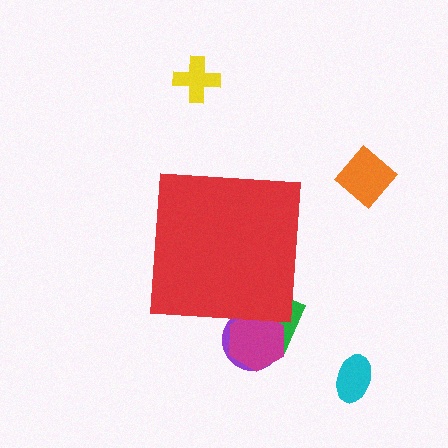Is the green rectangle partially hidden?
Yes, the green rectangle is partially hidden behind the red square.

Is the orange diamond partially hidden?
No, the orange diamond is fully visible.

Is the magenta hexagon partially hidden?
Yes, the magenta hexagon is partially hidden behind the red square.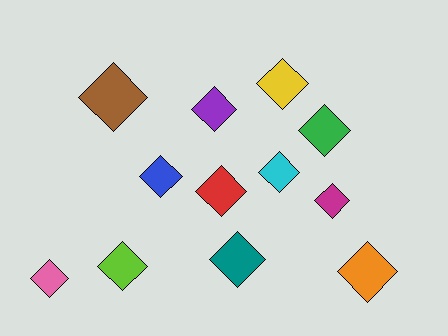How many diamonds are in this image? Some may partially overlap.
There are 12 diamonds.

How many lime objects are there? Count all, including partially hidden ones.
There is 1 lime object.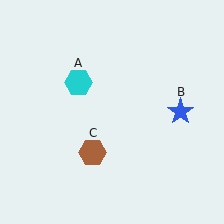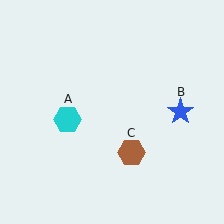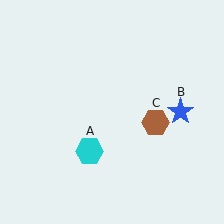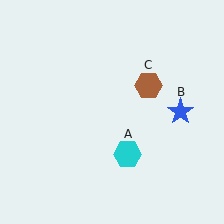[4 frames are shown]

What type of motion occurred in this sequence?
The cyan hexagon (object A), brown hexagon (object C) rotated counterclockwise around the center of the scene.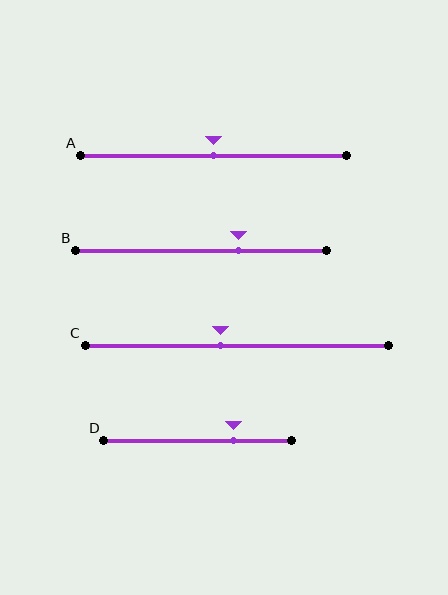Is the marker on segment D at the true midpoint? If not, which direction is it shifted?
No, the marker on segment D is shifted to the right by about 19% of the segment length.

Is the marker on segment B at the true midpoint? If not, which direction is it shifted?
No, the marker on segment B is shifted to the right by about 15% of the segment length.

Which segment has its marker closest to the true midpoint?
Segment A has its marker closest to the true midpoint.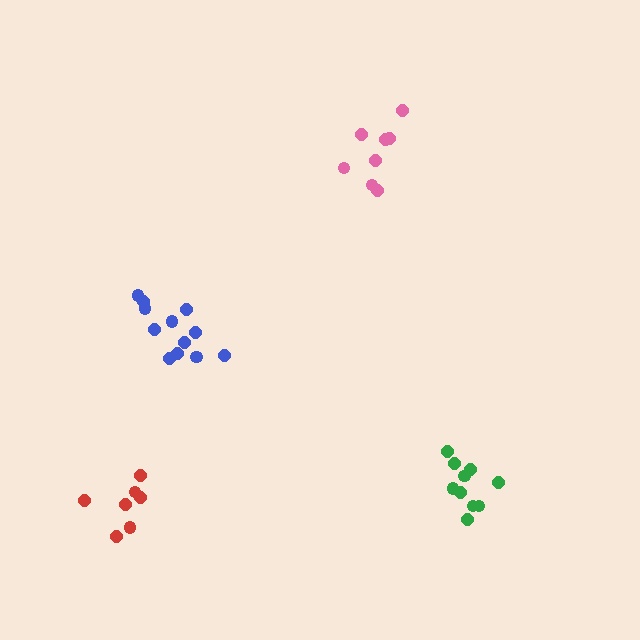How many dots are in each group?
Group 1: 12 dots, Group 2: 8 dots, Group 3: 7 dots, Group 4: 10 dots (37 total).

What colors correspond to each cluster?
The clusters are colored: blue, pink, red, green.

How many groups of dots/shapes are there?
There are 4 groups.